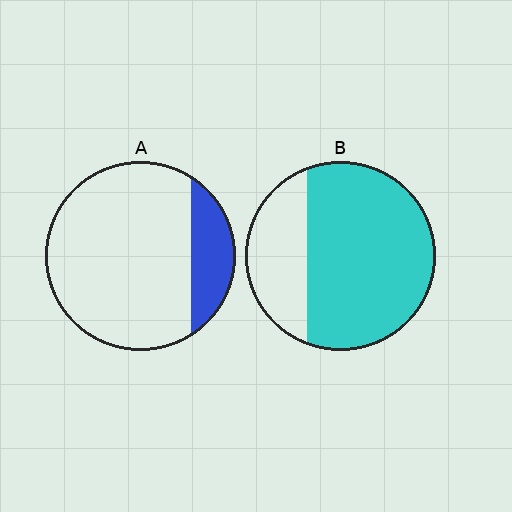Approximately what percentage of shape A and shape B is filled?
A is approximately 20% and B is approximately 70%.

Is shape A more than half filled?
No.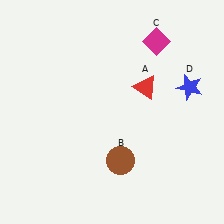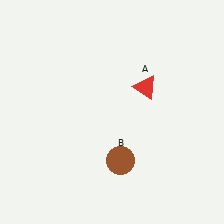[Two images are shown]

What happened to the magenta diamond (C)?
The magenta diamond (C) was removed in Image 2. It was in the top-right area of Image 1.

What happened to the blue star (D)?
The blue star (D) was removed in Image 2. It was in the top-right area of Image 1.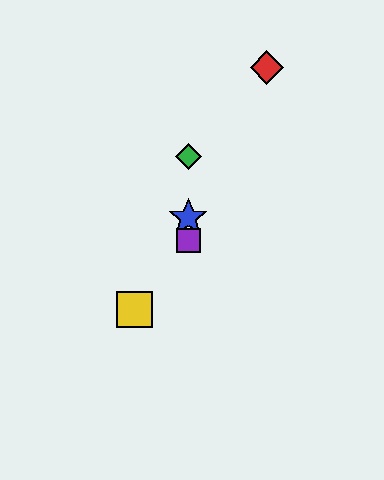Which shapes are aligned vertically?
The blue star, the green diamond, the purple square are aligned vertically.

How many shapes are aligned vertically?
3 shapes (the blue star, the green diamond, the purple square) are aligned vertically.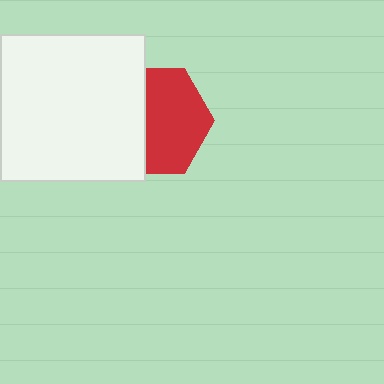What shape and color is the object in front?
The object in front is a white square.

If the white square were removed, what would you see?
You would see the complete red hexagon.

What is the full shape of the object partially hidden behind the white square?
The partially hidden object is a red hexagon.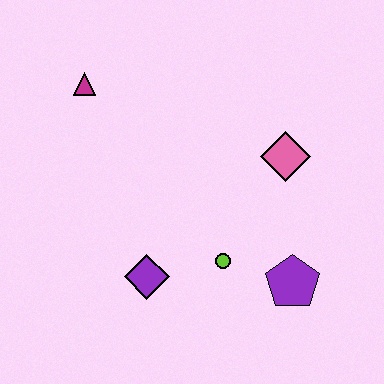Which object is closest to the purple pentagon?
The lime circle is closest to the purple pentagon.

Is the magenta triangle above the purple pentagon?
Yes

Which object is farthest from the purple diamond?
The magenta triangle is farthest from the purple diamond.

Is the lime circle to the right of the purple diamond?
Yes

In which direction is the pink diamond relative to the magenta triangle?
The pink diamond is to the right of the magenta triangle.